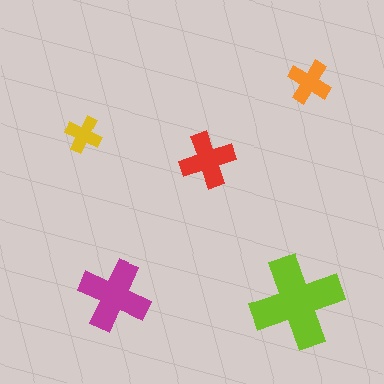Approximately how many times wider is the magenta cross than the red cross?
About 1.5 times wider.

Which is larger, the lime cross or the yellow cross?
The lime one.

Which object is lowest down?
The lime cross is bottommost.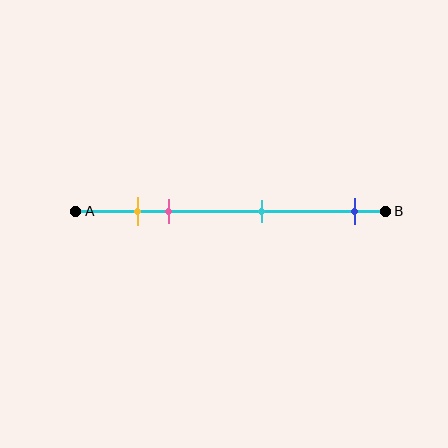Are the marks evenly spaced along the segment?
No, the marks are not evenly spaced.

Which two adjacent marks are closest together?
The yellow and pink marks are the closest adjacent pair.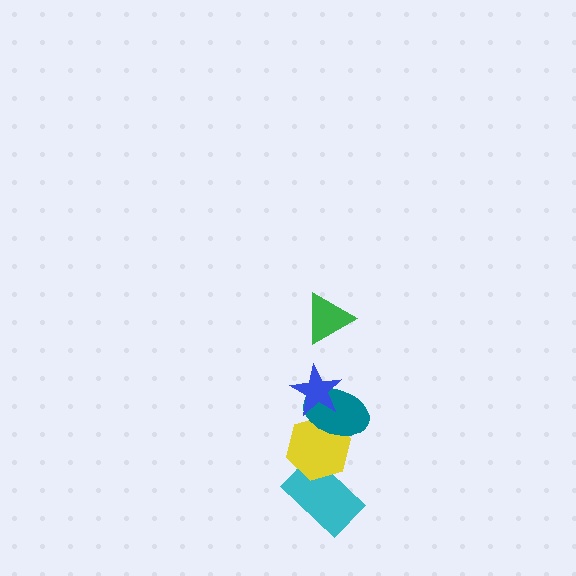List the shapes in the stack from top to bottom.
From top to bottom: the green triangle, the blue star, the teal ellipse, the yellow hexagon, the cyan rectangle.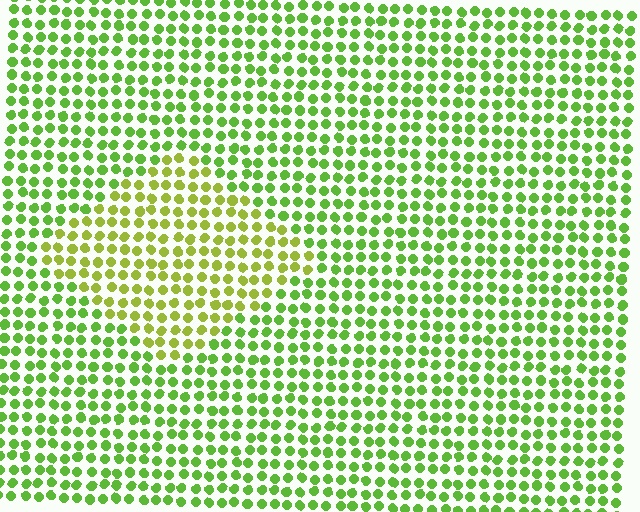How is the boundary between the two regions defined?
The boundary is defined purely by a slight shift in hue (about 28 degrees). Spacing, size, and orientation are identical on both sides.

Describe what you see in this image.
The image is filled with small lime elements in a uniform arrangement. A diamond-shaped region is visible where the elements are tinted to a slightly different hue, forming a subtle color boundary.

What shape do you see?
I see a diamond.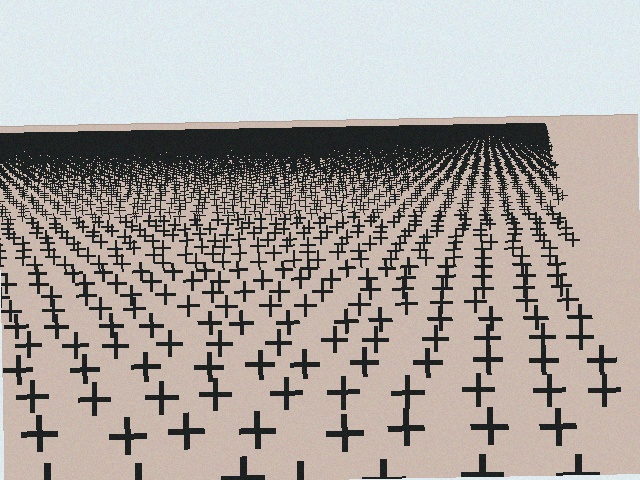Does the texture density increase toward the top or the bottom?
Density increases toward the top.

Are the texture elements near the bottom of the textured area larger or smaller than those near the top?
Larger. Near the bottom, elements are closer to the viewer and appear at a bigger on-screen size.